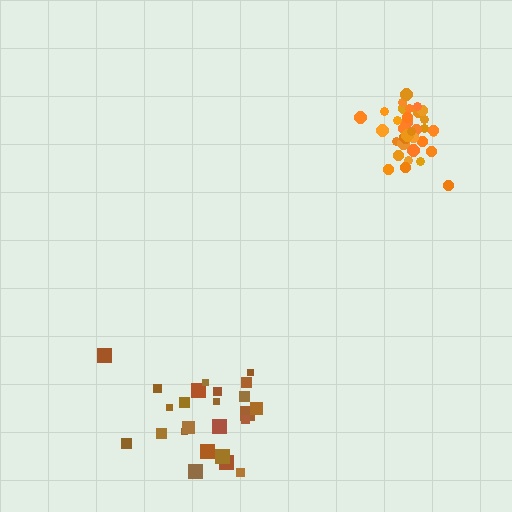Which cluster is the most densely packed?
Orange.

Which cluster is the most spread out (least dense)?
Brown.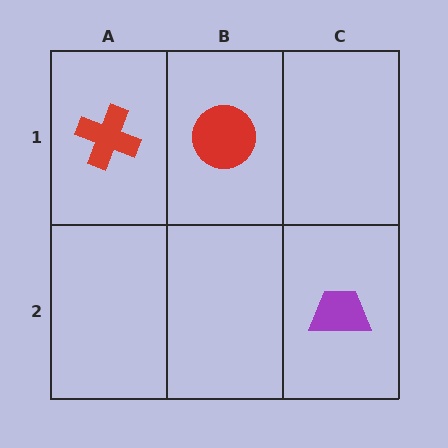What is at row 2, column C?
A purple trapezoid.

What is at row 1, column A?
A red cross.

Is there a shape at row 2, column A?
No, that cell is empty.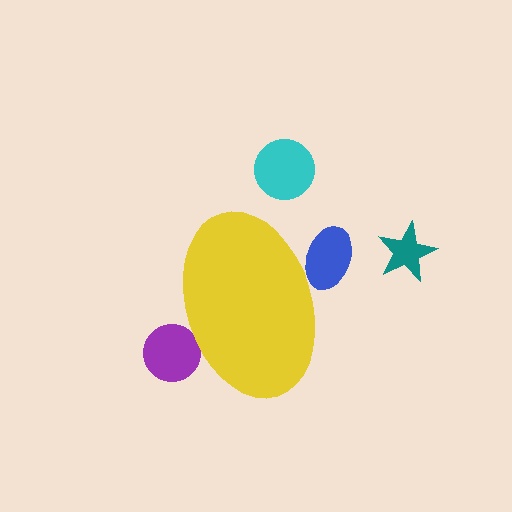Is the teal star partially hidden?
No, the teal star is fully visible.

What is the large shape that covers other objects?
A yellow ellipse.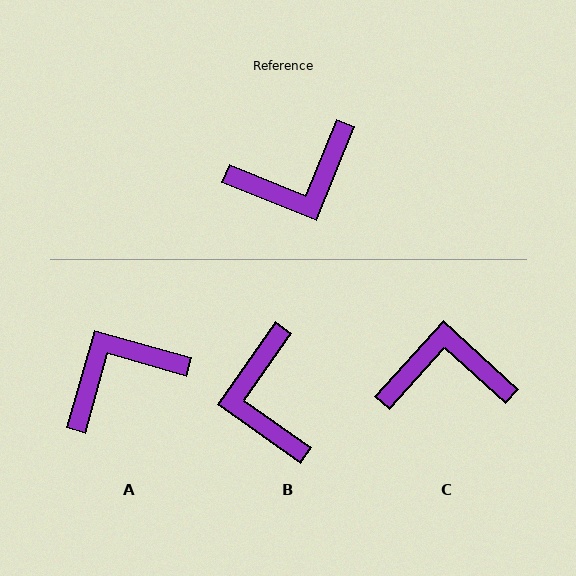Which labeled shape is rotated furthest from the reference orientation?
A, about 174 degrees away.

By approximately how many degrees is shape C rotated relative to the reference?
Approximately 160 degrees counter-clockwise.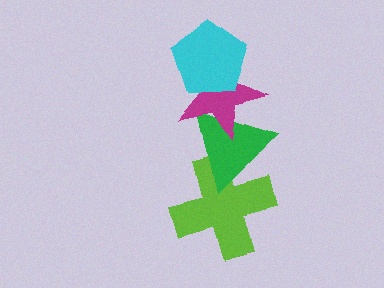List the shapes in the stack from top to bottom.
From top to bottom: the cyan pentagon, the magenta star, the green triangle, the lime cross.